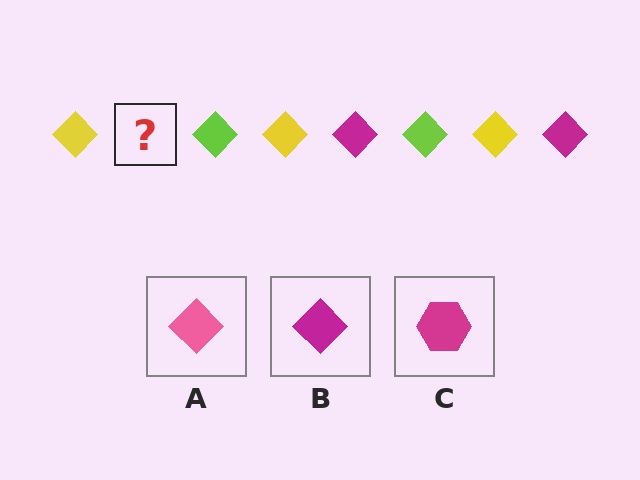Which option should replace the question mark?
Option B.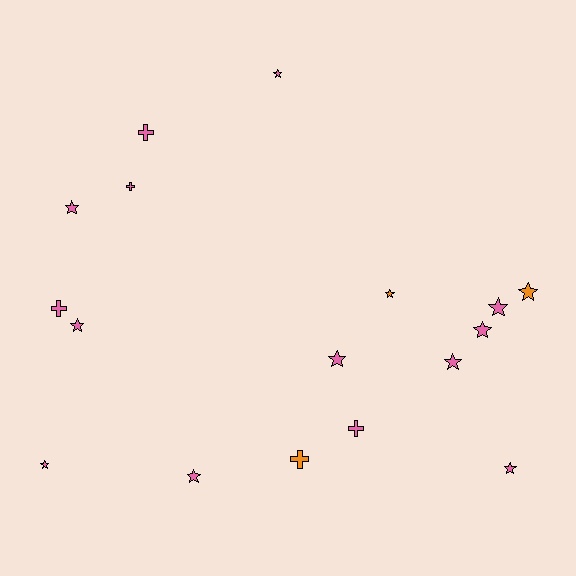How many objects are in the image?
There are 17 objects.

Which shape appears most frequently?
Star, with 12 objects.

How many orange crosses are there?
There is 1 orange cross.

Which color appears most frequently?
Pink, with 14 objects.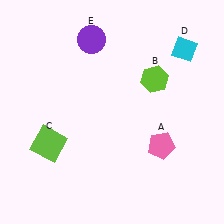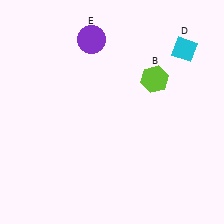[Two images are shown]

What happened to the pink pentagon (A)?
The pink pentagon (A) was removed in Image 2. It was in the bottom-right area of Image 1.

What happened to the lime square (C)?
The lime square (C) was removed in Image 2. It was in the bottom-left area of Image 1.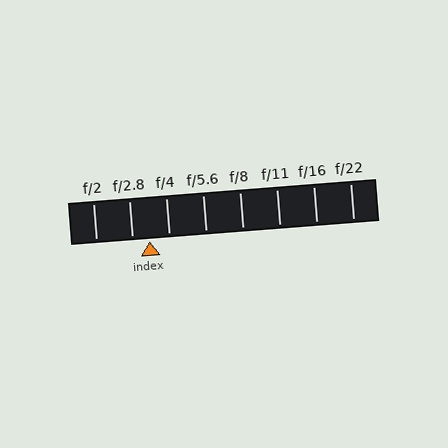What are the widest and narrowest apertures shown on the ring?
The widest aperture shown is f/2 and the narrowest is f/22.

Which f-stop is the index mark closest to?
The index mark is closest to f/2.8.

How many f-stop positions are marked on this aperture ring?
There are 8 f-stop positions marked.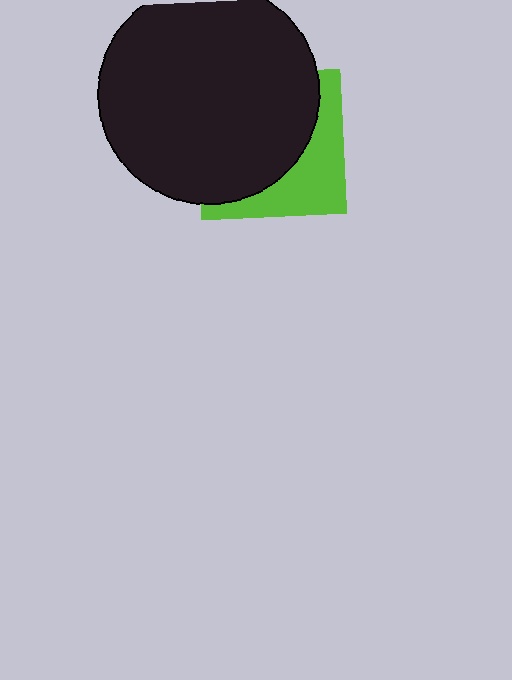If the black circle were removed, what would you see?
You would see the complete lime square.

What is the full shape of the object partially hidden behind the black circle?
The partially hidden object is a lime square.